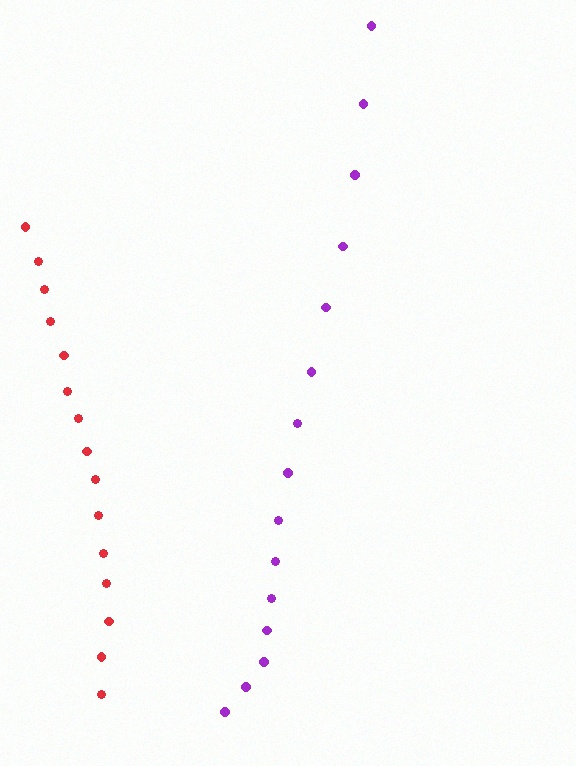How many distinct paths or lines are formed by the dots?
There are 2 distinct paths.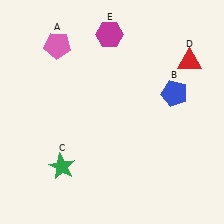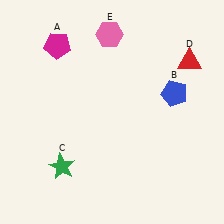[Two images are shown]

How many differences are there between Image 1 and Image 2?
There are 2 differences between the two images.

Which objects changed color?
A changed from pink to magenta. E changed from magenta to pink.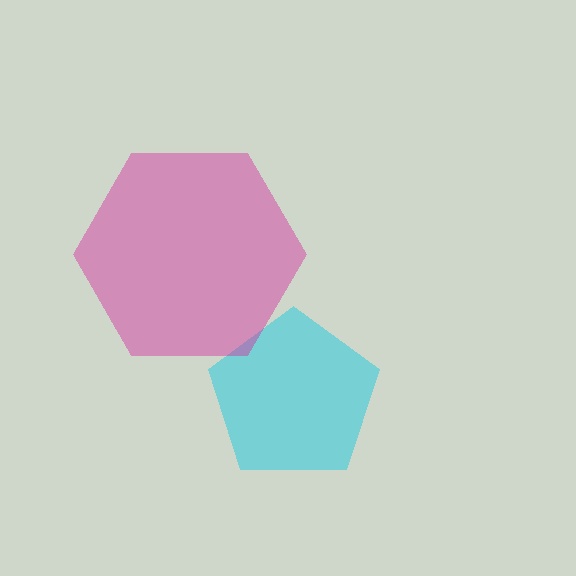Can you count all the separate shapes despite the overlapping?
Yes, there are 2 separate shapes.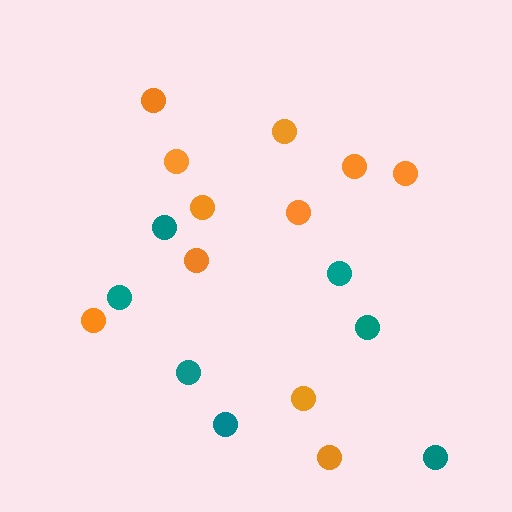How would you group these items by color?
There are 2 groups: one group of teal circles (7) and one group of orange circles (11).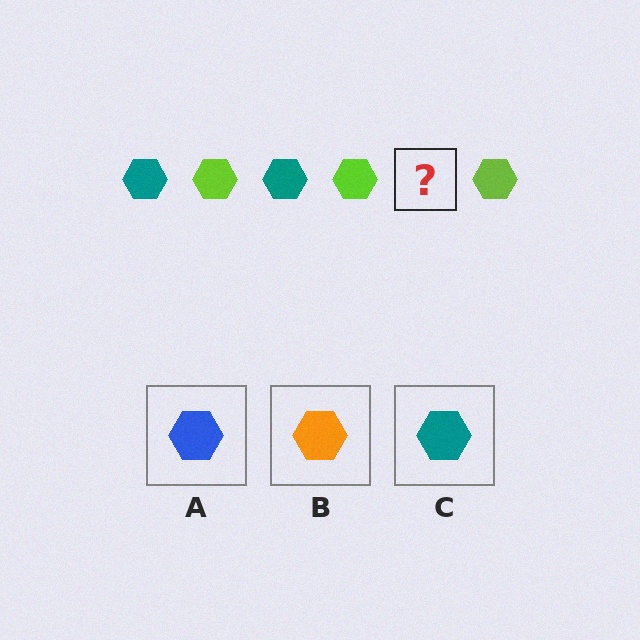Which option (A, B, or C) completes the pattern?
C.